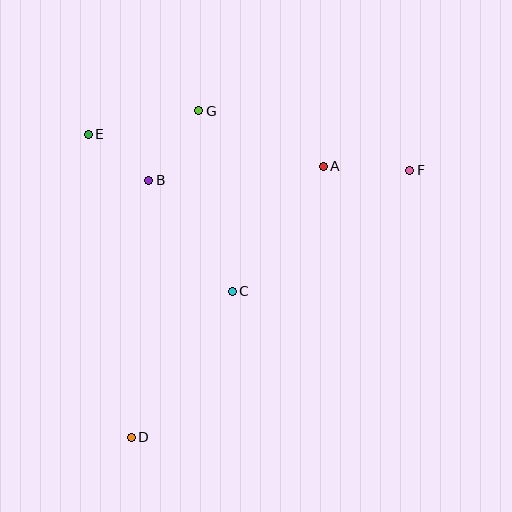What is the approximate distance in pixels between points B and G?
The distance between B and G is approximately 86 pixels.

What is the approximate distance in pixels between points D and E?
The distance between D and E is approximately 306 pixels.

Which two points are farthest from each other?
Points D and F are farthest from each other.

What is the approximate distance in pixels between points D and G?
The distance between D and G is approximately 333 pixels.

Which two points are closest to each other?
Points B and E are closest to each other.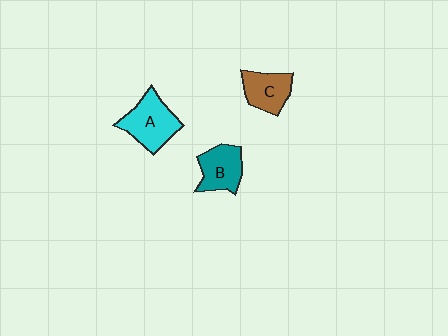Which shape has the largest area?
Shape A (cyan).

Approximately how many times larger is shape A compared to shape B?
Approximately 1.2 times.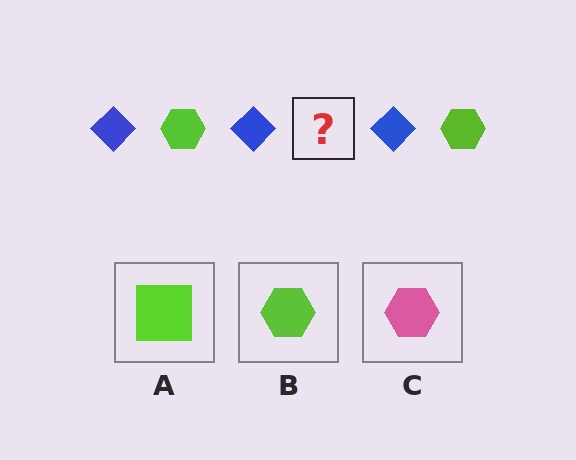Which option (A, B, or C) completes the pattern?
B.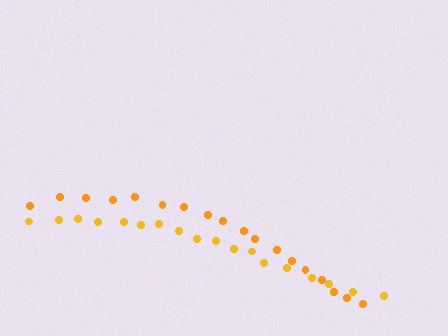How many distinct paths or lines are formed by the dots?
There are 2 distinct paths.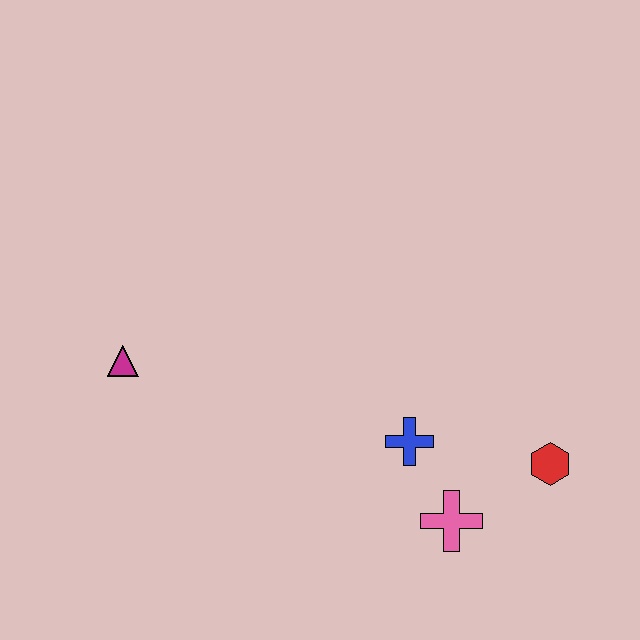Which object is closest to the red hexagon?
The pink cross is closest to the red hexagon.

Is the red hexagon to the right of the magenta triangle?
Yes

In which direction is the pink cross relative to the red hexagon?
The pink cross is to the left of the red hexagon.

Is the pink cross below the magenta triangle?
Yes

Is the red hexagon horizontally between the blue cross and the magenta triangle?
No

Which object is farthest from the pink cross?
The magenta triangle is farthest from the pink cross.